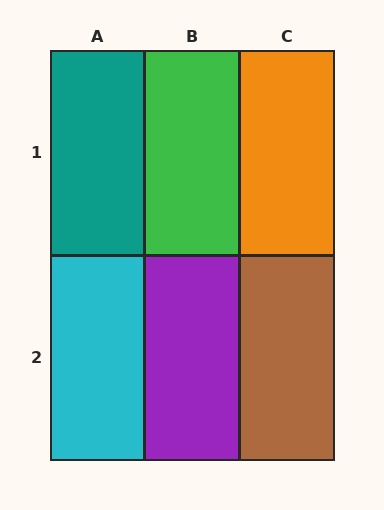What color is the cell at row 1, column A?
Teal.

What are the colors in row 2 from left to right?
Cyan, purple, brown.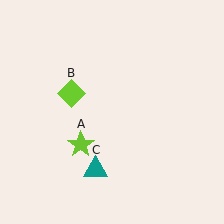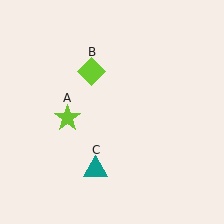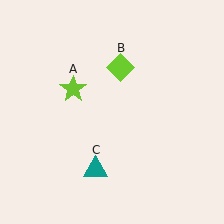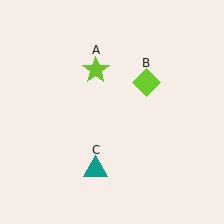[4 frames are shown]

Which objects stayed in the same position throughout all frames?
Teal triangle (object C) remained stationary.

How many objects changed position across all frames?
2 objects changed position: lime star (object A), lime diamond (object B).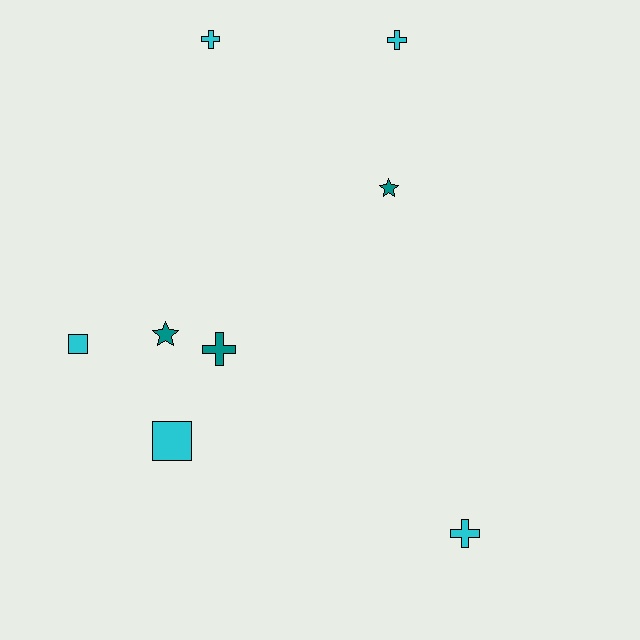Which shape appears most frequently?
Cross, with 4 objects.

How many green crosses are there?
There are no green crosses.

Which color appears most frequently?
Cyan, with 5 objects.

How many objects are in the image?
There are 8 objects.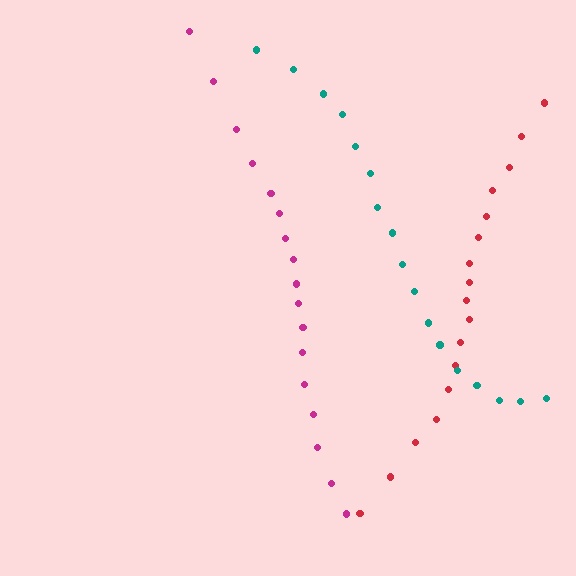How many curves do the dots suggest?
There are 3 distinct paths.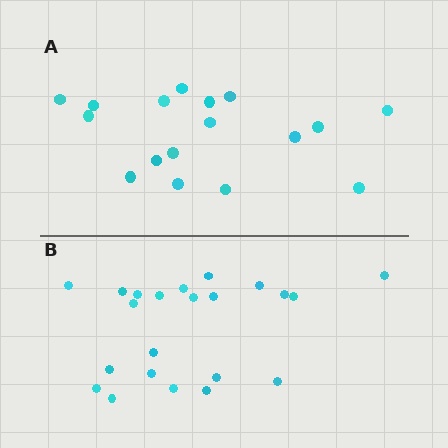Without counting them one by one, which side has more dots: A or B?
Region B (the bottom region) has more dots.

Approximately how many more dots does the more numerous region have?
Region B has about 5 more dots than region A.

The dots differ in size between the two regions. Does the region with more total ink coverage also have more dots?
No. Region A has more total ink coverage because its dots are larger, but region B actually contains more individual dots. Total area can be misleading — the number of items is what matters here.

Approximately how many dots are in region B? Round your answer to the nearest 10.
About 20 dots. (The exact count is 22, which rounds to 20.)